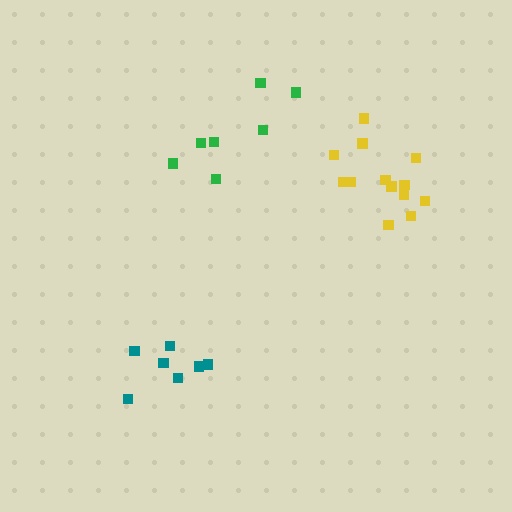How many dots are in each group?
Group 1: 13 dots, Group 2: 7 dots, Group 3: 7 dots (27 total).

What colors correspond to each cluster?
The clusters are colored: yellow, teal, green.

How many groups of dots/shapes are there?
There are 3 groups.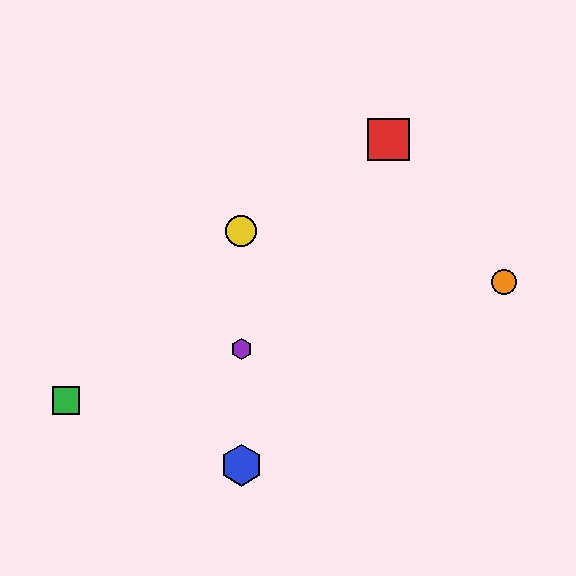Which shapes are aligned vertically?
The blue hexagon, the yellow circle, the purple hexagon are aligned vertically.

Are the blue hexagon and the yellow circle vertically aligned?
Yes, both are at x≈241.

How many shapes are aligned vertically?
3 shapes (the blue hexagon, the yellow circle, the purple hexagon) are aligned vertically.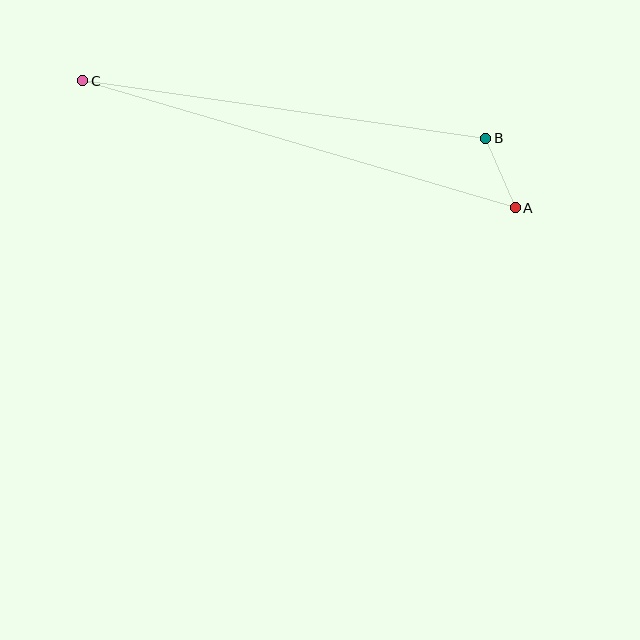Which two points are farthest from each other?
Points A and C are farthest from each other.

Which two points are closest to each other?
Points A and B are closest to each other.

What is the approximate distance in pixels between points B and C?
The distance between B and C is approximately 407 pixels.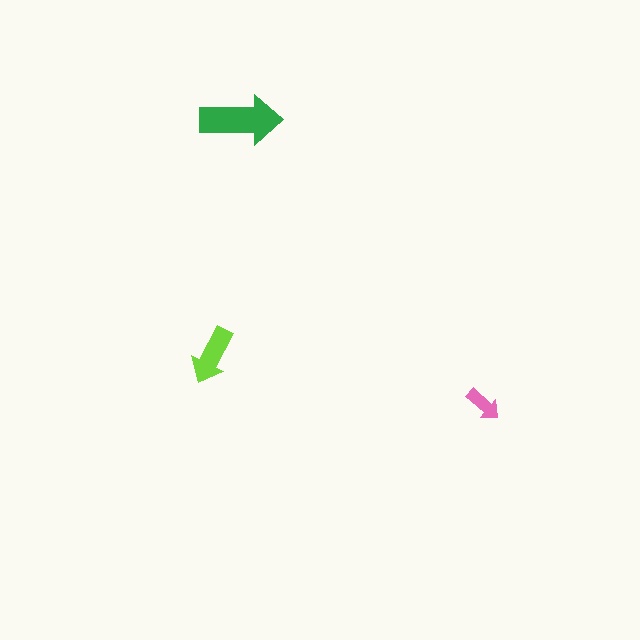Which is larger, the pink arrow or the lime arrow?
The lime one.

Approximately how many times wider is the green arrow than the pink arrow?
About 2 times wider.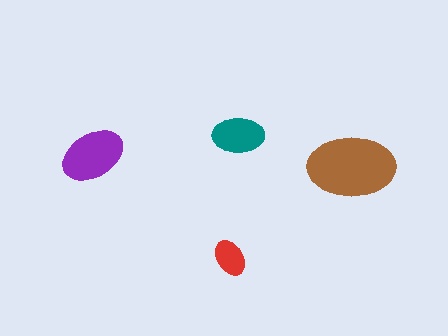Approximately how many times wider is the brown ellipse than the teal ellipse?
About 1.5 times wider.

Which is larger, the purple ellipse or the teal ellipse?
The purple one.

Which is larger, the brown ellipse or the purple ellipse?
The brown one.